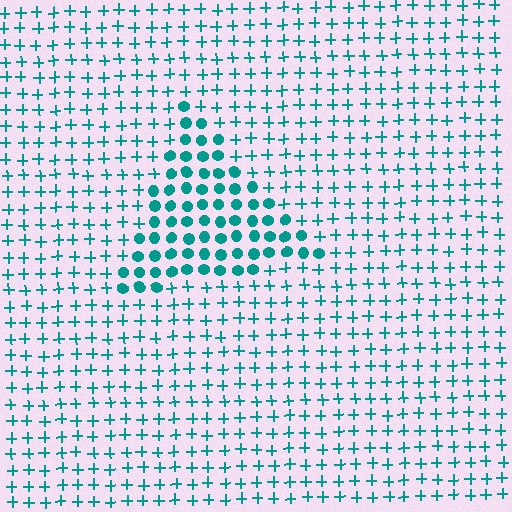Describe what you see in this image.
The image is filled with small teal elements arranged in a uniform grid. A triangle-shaped region contains circles, while the surrounding area contains plus signs. The boundary is defined purely by the change in element shape.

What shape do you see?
I see a triangle.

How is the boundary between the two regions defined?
The boundary is defined by a change in element shape: circles inside vs. plus signs outside. All elements share the same color and spacing.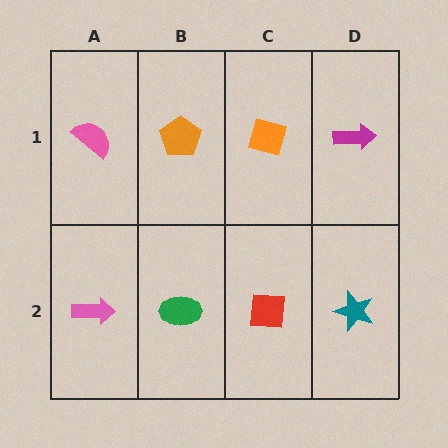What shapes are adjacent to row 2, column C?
An orange diamond (row 1, column C), a green ellipse (row 2, column B), a teal star (row 2, column D).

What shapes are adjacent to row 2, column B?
An orange pentagon (row 1, column B), a pink arrow (row 2, column A), a red square (row 2, column C).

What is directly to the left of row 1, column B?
A pink semicircle.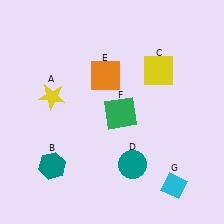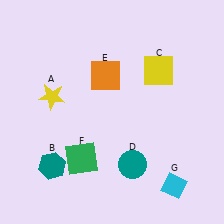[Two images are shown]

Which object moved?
The green square (F) moved down.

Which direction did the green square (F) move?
The green square (F) moved down.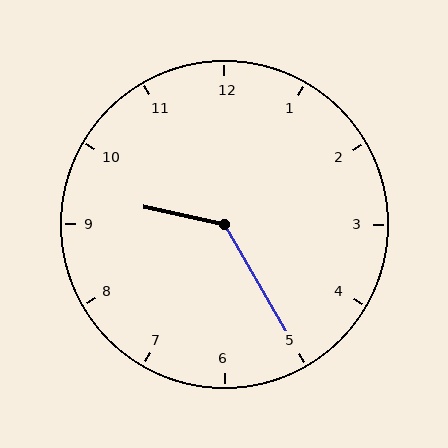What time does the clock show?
9:25.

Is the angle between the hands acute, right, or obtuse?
It is obtuse.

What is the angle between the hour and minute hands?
Approximately 132 degrees.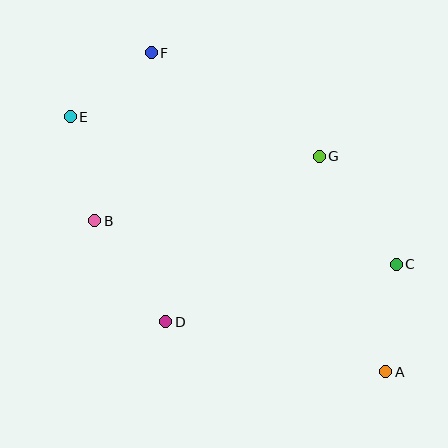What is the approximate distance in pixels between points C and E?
The distance between C and E is approximately 358 pixels.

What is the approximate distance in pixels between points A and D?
The distance between A and D is approximately 226 pixels.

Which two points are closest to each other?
Points E and F are closest to each other.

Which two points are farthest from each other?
Points A and E are farthest from each other.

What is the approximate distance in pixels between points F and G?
The distance between F and G is approximately 197 pixels.